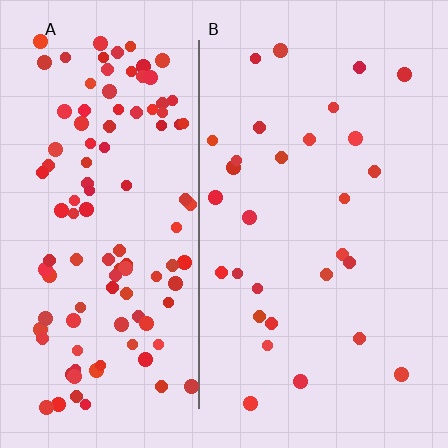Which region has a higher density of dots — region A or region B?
A (the left).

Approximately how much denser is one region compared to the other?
Approximately 3.9× — region A over region B.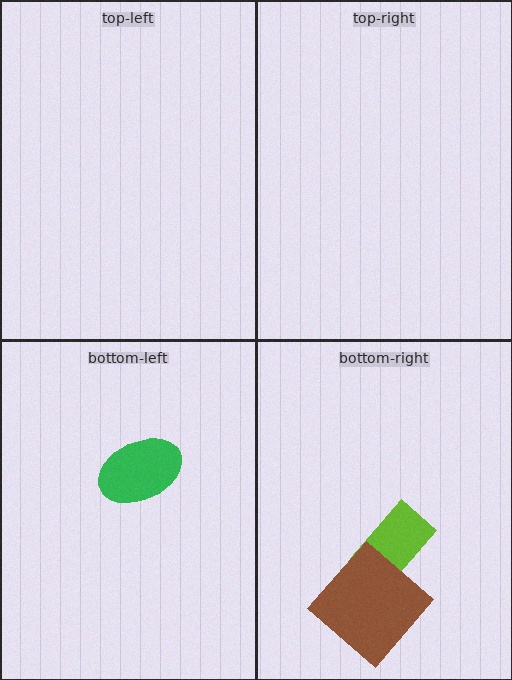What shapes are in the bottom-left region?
The green ellipse.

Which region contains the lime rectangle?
The bottom-right region.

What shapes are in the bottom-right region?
The lime rectangle, the brown diamond.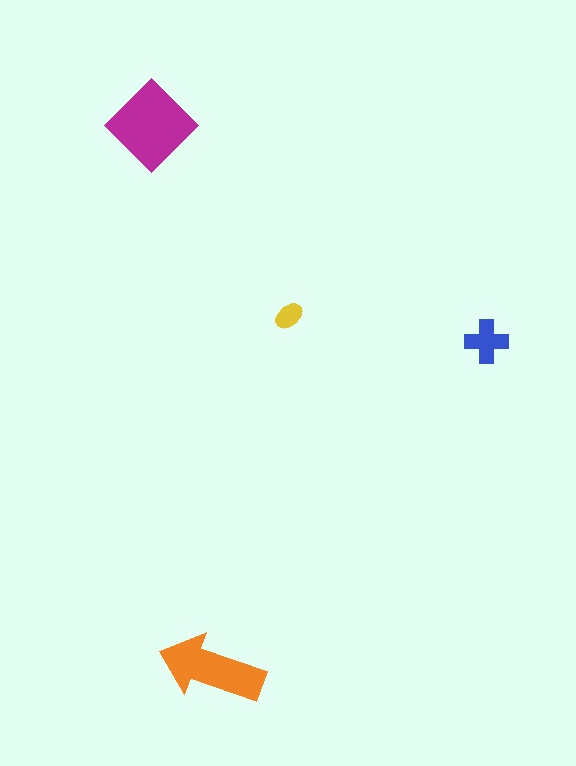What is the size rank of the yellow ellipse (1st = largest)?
4th.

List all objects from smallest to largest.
The yellow ellipse, the blue cross, the orange arrow, the magenta diamond.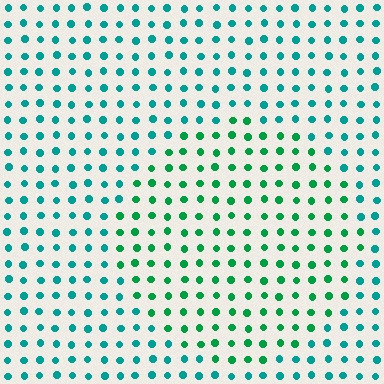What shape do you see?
I see a circle.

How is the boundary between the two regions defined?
The boundary is defined purely by a slight shift in hue (about 32 degrees). Spacing, size, and orientation are identical on both sides.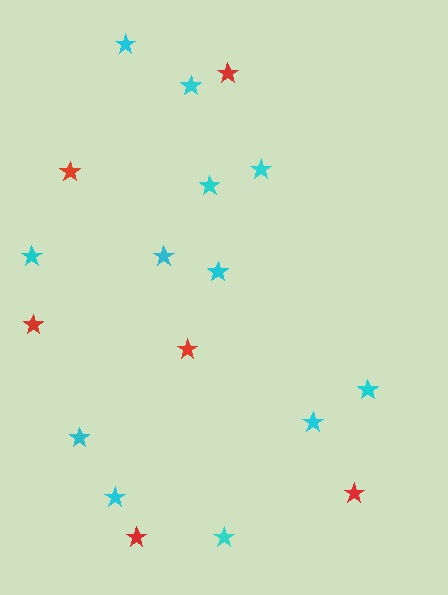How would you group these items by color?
There are 2 groups: one group of cyan stars (12) and one group of red stars (6).